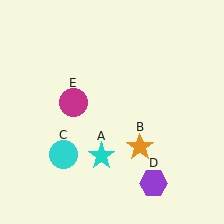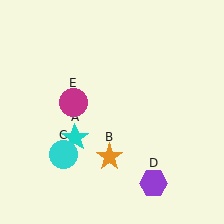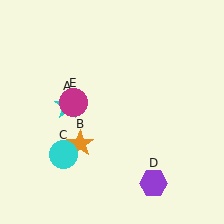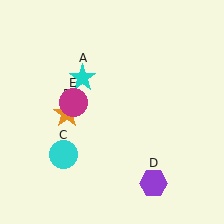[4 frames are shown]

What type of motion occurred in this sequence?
The cyan star (object A), orange star (object B) rotated clockwise around the center of the scene.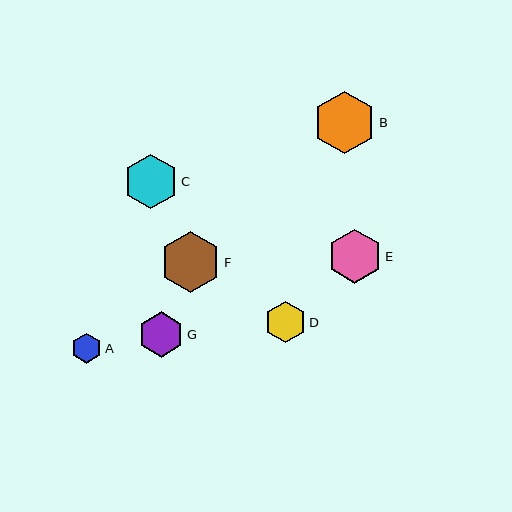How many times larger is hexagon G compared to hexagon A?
Hexagon G is approximately 1.5 times the size of hexagon A.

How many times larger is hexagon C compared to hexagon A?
Hexagon C is approximately 1.8 times the size of hexagon A.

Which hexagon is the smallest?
Hexagon A is the smallest with a size of approximately 30 pixels.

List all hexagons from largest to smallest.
From largest to smallest: B, F, C, E, G, D, A.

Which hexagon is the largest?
Hexagon B is the largest with a size of approximately 63 pixels.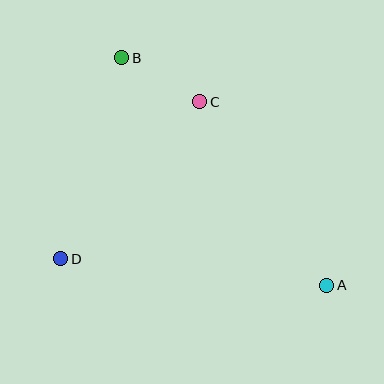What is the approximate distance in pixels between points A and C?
The distance between A and C is approximately 223 pixels.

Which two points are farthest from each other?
Points A and B are farthest from each other.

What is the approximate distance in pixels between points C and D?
The distance between C and D is approximately 210 pixels.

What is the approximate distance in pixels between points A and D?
The distance between A and D is approximately 267 pixels.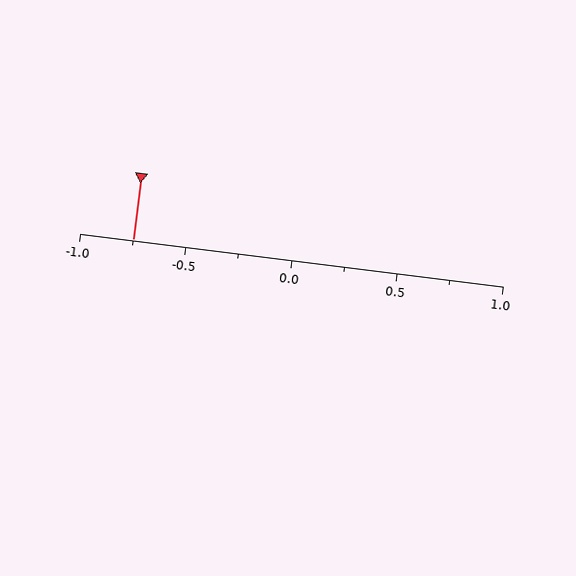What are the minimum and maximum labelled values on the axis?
The axis runs from -1.0 to 1.0.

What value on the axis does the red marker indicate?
The marker indicates approximately -0.75.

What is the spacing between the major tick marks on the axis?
The major ticks are spaced 0.5 apart.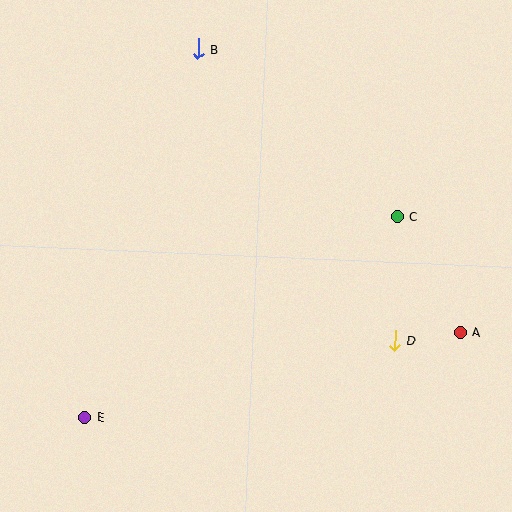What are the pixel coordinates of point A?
Point A is at (460, 332).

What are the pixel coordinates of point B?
Point B is at (198, 49).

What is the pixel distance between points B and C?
The distance between B and C is 260 pixels.